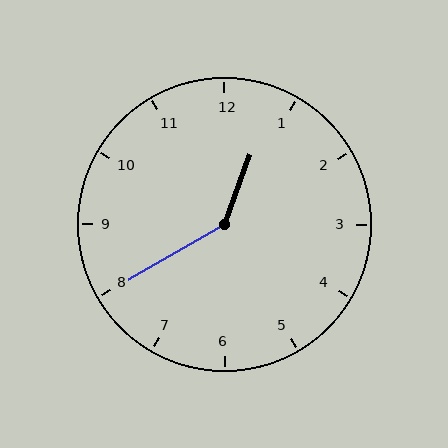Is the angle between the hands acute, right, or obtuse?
It is obtuse.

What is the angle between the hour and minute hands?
Approximately 140 degrees.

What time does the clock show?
12:40.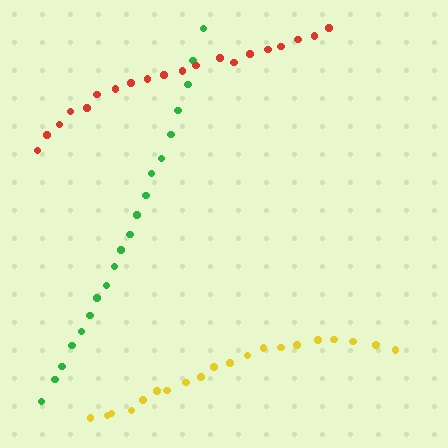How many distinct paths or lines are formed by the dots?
There are 3 distinct paths.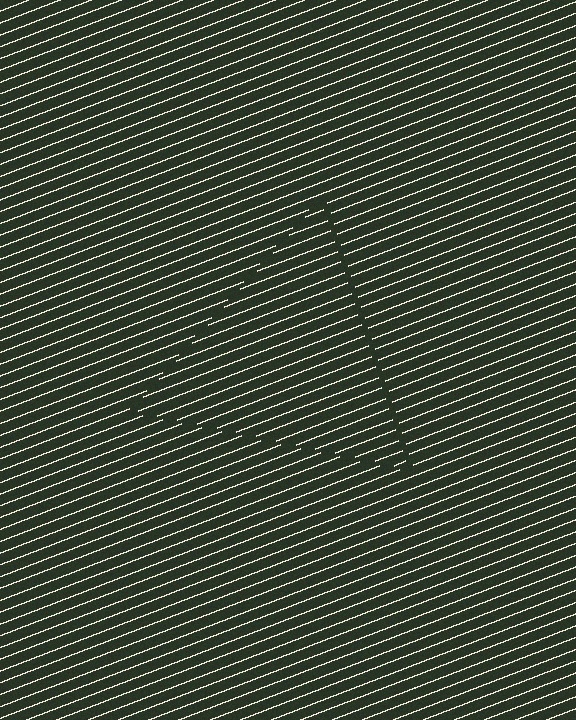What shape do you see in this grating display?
An illusory triangle. The interior of the shape contains the same grating, shifted by half a period — the contour is defined by the phase discontinuity where line-ends from the inner and outer gratings abut.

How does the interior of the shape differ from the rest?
The interior of the shape contains the same grating, shifted by half a period — the contour is defined by the phase discontinuity where line-ends from the inner and outer gratings abut.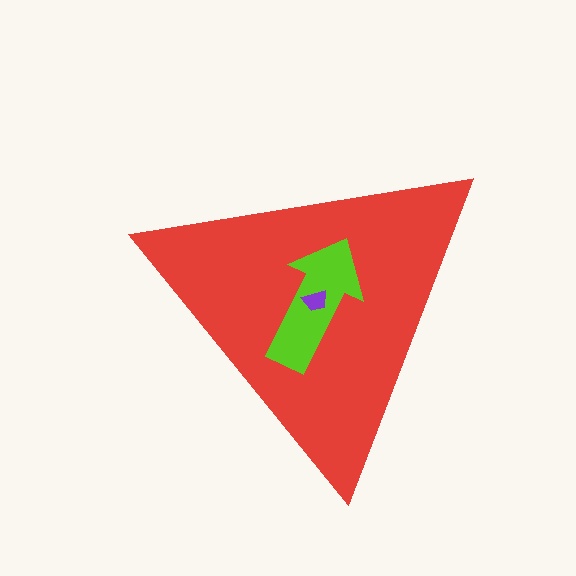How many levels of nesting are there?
3.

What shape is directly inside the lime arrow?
The purple trapezoid.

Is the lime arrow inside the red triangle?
Yes.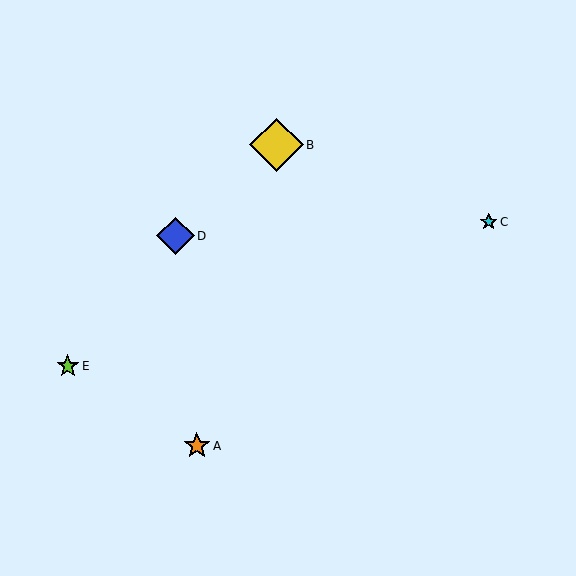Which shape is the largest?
The yellow diamond (labeled B) is the largest.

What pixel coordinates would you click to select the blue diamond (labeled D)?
Click at (176, 236) to select the blue diamond D.